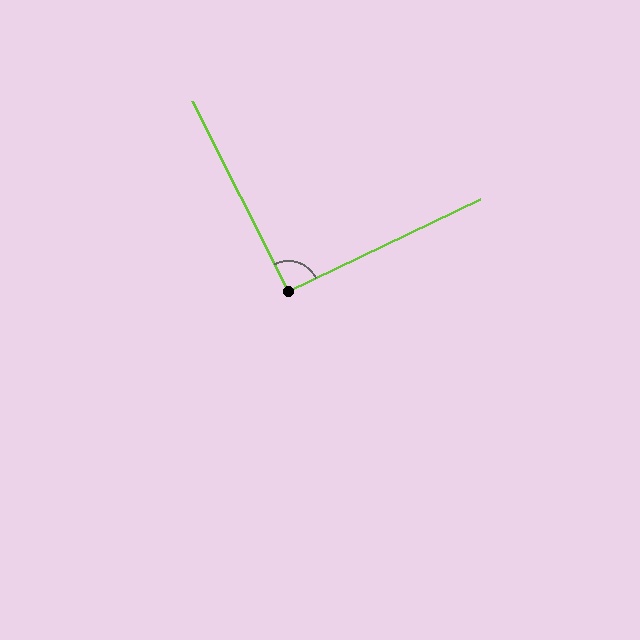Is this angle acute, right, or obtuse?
It is approximately a right angle.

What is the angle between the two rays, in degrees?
Approximately 91 degrees.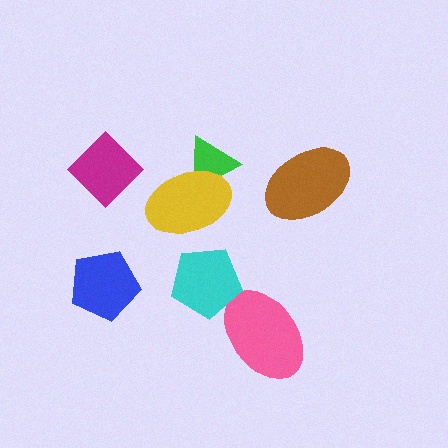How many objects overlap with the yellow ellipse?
1 object overlaps with the yellow ellipse.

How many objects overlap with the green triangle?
1 object overlaps with the green triangle.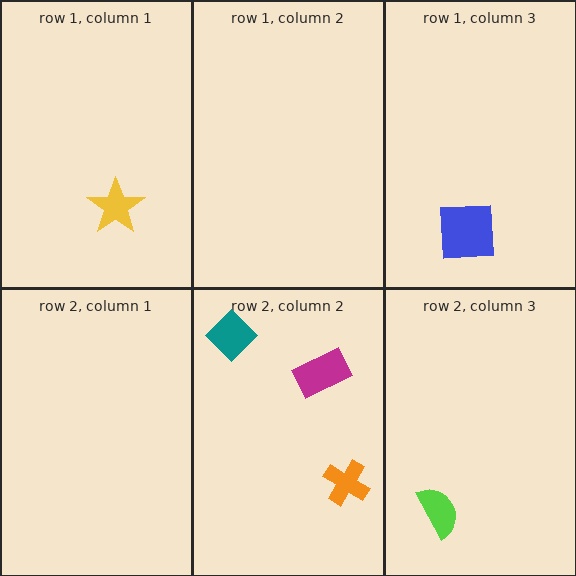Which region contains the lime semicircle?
The row 2, column 3 region.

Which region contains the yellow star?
The row 1, column 1 region.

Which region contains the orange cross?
The row 2, column 2 region.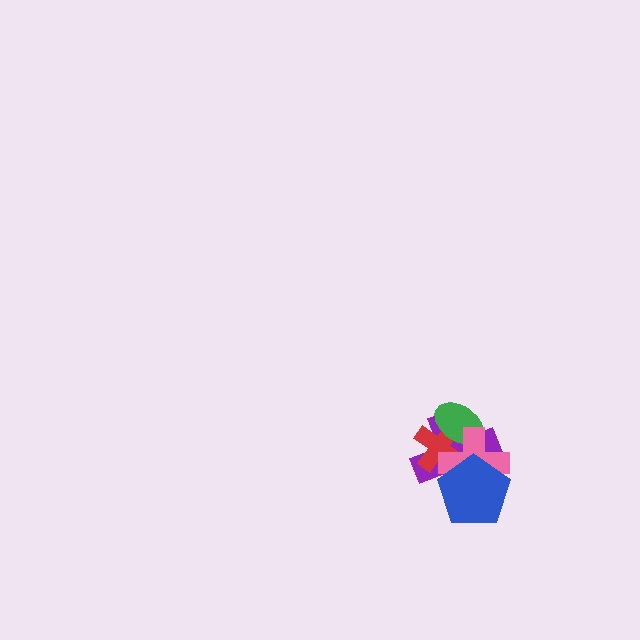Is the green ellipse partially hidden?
Yes, it is partially covered by another shape.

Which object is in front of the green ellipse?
The pink cross is in front of the green ellipse.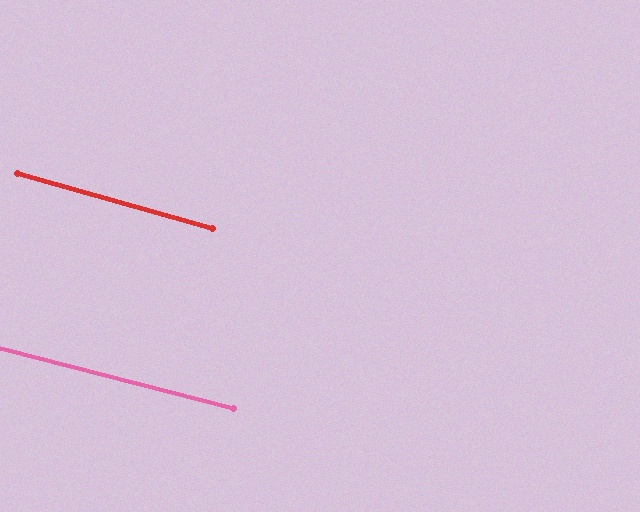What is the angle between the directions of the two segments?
Approximately 1 degree.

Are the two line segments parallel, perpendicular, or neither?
Parallel — their directions differ by only 1.2°.